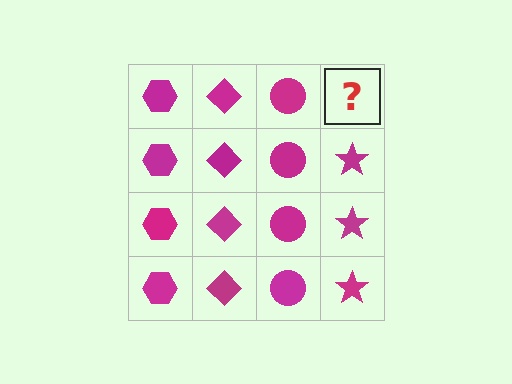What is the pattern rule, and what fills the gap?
The rule is that each column has a consistent shape. The gap should be filled with a magenta star.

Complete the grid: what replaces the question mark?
The question mark should be replaced with a magenta star.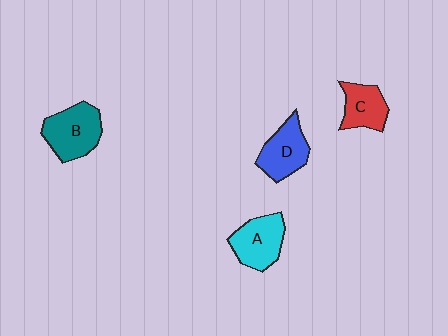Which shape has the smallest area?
Shape C (red).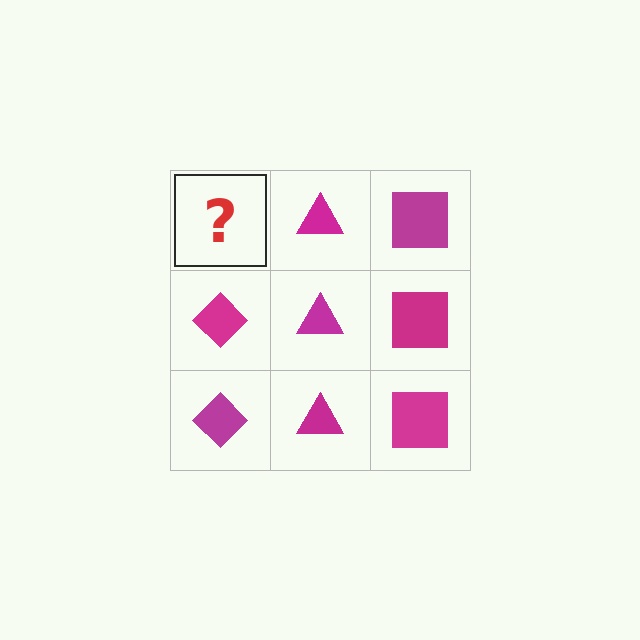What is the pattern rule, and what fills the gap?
The rule is that each column has a consistent shape. The gap should be filled with a magenta diamond.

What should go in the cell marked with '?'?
The missing cell should contain a magenta diamond.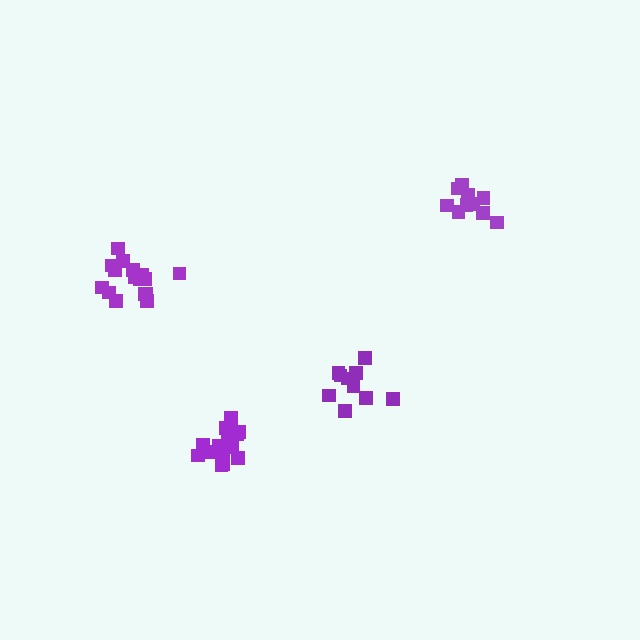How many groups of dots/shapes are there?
There are 4 groups.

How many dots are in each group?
Group 1: 10 dots, Group 2: 10 dots, Group 3: 16 dots, Group 4: 16 dots (52 total).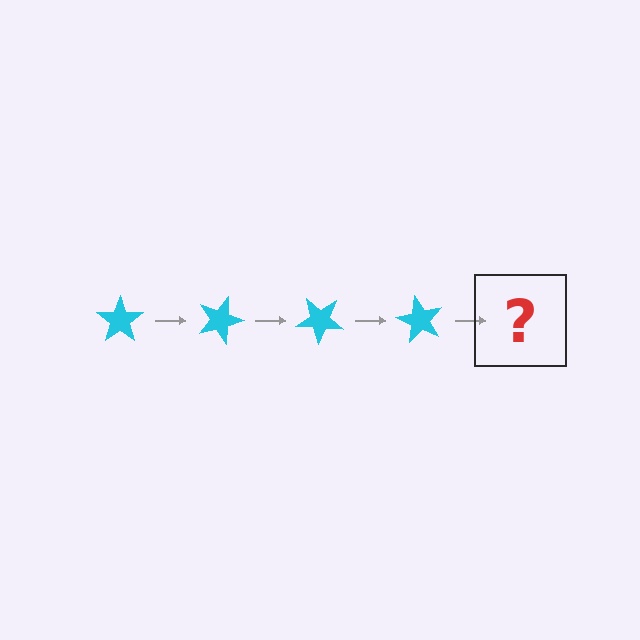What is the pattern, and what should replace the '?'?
The pattern is that the star rotates 20 degrees each step. The '?' should be a cyan star rotated 80 degrees.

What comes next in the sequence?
The next element should be a cyan star rotated 80 degrees.